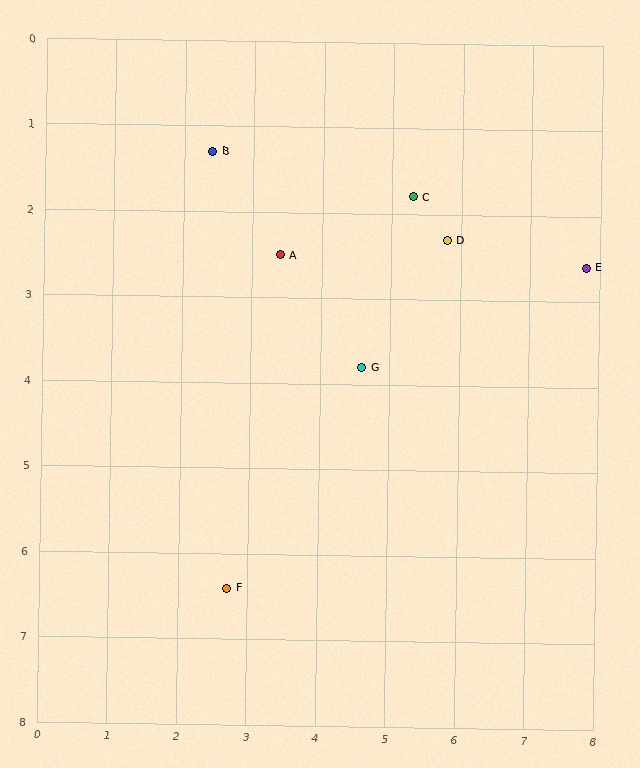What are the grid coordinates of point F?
Point F is at approximately (2.7, 6.4).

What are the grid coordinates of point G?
Point G is at approximately (4.6, 3.8).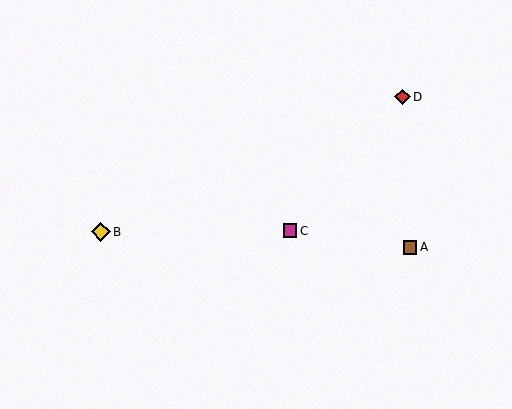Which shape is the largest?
The yellow diamond (labeled B) is the largest.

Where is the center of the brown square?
The center of the brown square is at (410, 247).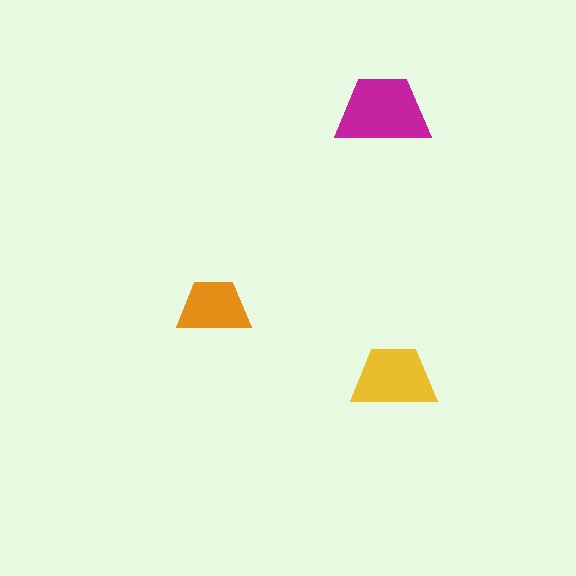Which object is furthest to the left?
The orange trapezoid is leftmost.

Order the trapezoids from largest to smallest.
the magenta one, the yellow one, the orange one.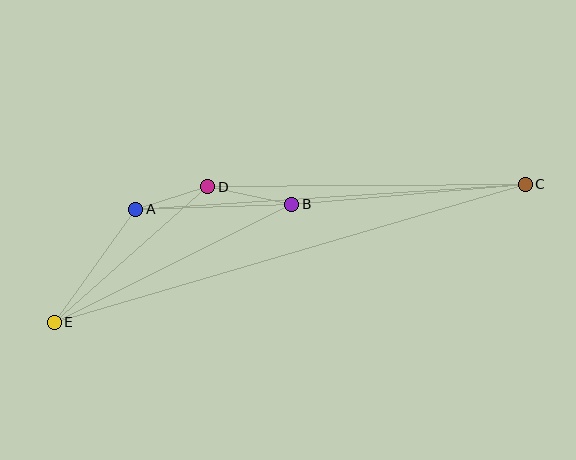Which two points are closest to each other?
Points A and D are closest to each other.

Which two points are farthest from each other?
Points C and E are farthest from each other.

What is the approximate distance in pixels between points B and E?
The distance between B and E is approximately 265 pixels.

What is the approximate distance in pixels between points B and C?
The distance between B and C is approximately 234 pixels.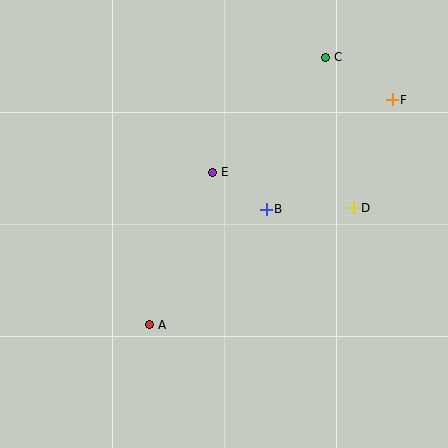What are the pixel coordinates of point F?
Point F is at (392, 100).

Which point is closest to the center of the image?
Point B at (266, 209) is closest to the center.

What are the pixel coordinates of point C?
Point C is at (326, 57).